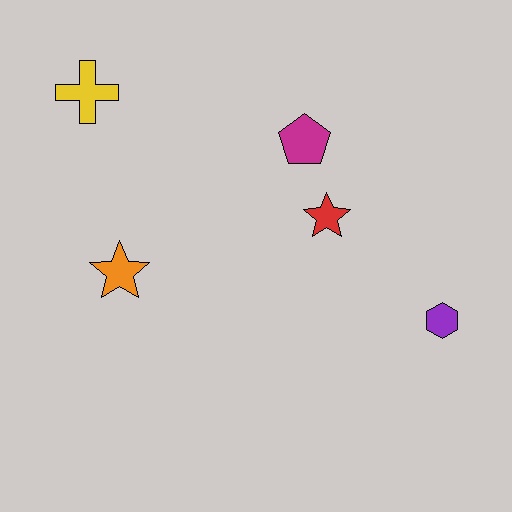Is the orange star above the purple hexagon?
Yes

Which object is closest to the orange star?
The yellow cross is closest to the orange star.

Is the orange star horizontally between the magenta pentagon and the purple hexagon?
No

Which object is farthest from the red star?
The yellow cross is farthest from the red star.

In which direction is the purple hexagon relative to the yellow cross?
The purple hexagon is to the right of the yellow cross.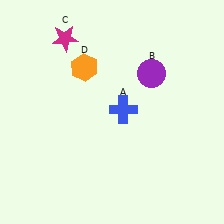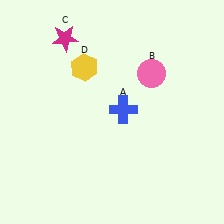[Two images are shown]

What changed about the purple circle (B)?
In Image 1, B is purple. In Image 2, it changed to pink.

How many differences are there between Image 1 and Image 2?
There are 2 differences between the two images.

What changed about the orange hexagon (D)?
In Image 1, D is orange. In Image 2, it changed to yellow.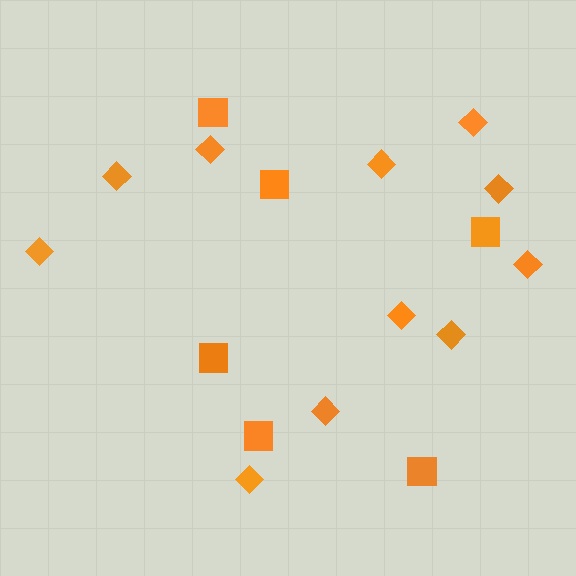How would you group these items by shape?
There are 2 groups: one group of squares (6) and one group of diamonds (11).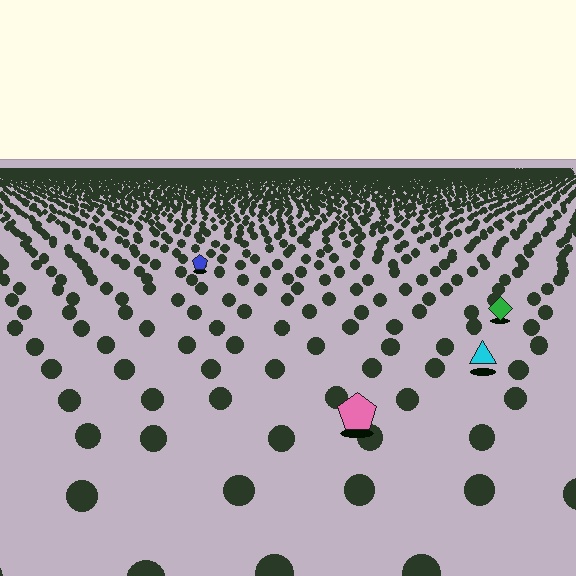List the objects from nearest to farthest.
From nearest to farthest: the pink pentagon, the cyan triangle, the green diamond, the blue pentagon.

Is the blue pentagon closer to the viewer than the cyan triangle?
No. The cyan triangle is closer — you can tell from the texture gradient: the ground texture is coarser near it.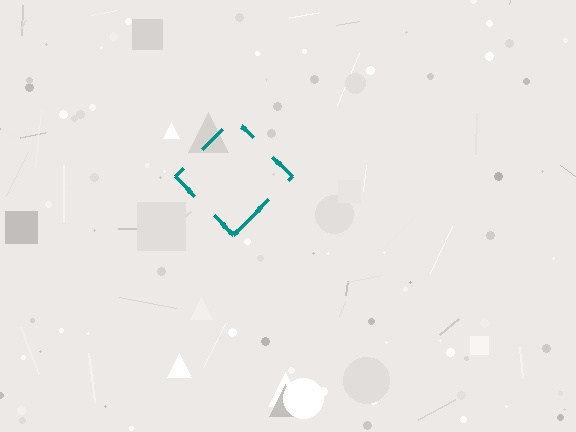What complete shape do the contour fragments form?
The contour fragments form a diamond.